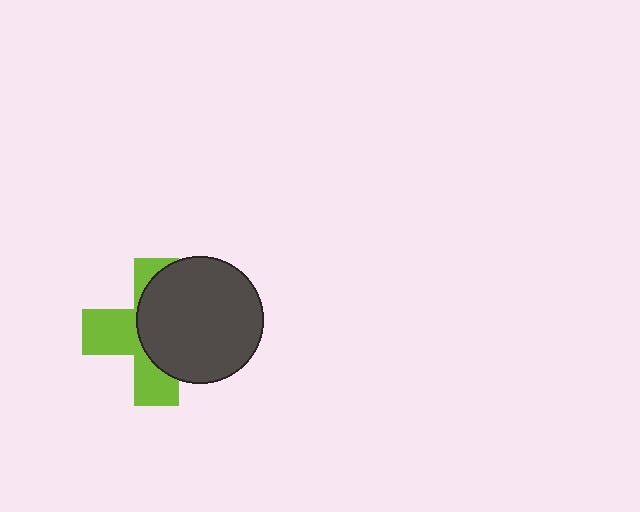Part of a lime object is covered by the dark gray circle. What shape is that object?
It is a cross.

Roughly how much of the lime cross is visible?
About half of it is visible (roughly 46%).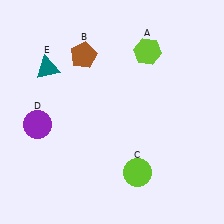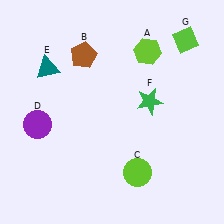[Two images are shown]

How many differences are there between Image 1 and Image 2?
There are 2 differences between the two images.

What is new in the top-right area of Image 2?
A lime diamond (G) was added in the top-right area of Image 2.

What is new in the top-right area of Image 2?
A green star (F) was added in the top-right area of Image 2.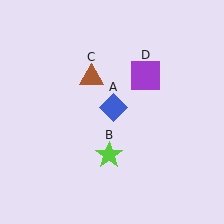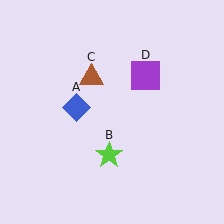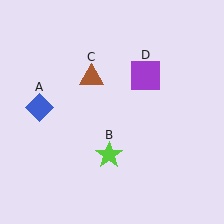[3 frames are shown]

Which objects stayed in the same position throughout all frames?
Lime star (object B) and brown triangle (object C) and purple square (object D) remained stationary.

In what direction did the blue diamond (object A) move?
The blue diamond (object A) moved left.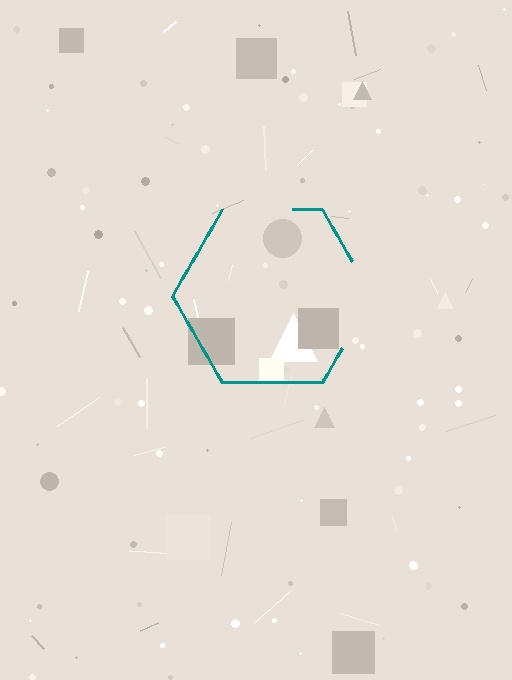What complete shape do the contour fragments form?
The contour fragments form a hexagon.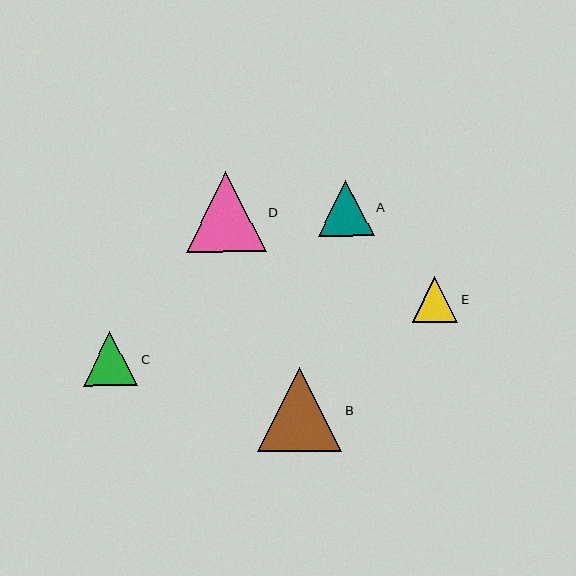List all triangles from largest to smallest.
From largest to smallest: B, D, A, C, E.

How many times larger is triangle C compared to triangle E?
Triangle C is approximately 1.2 times the size of triangle E.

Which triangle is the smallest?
Triangle E is the smallest with a size of approximately 45 pixels.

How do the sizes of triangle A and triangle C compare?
Triangle A and triangle C are approximately the same size.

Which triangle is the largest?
Triangle B is the largest with a size of approximately 84 pixels.